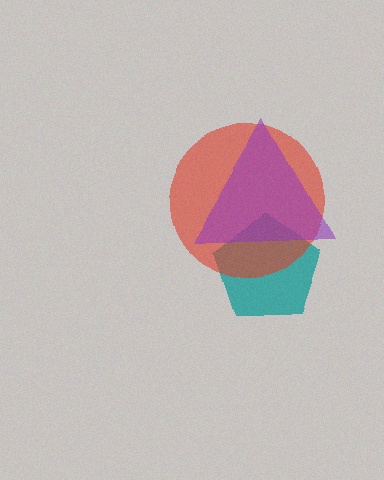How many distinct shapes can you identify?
There are 3 distinct shapes: a teal pentagon, a red circle, a purple triangle.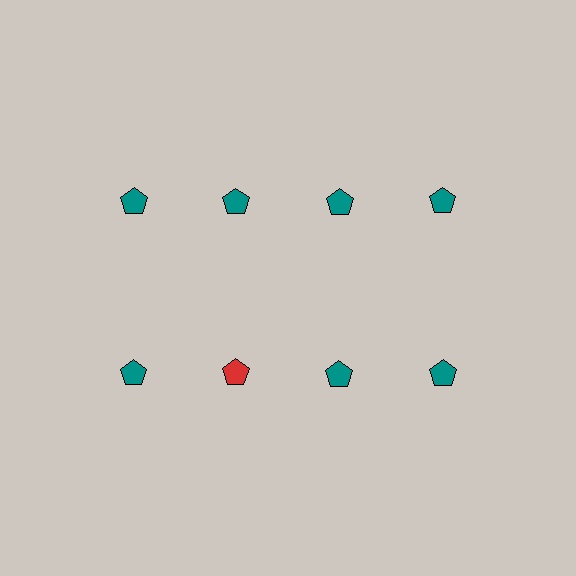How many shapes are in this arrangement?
There are 8 shapes arranged in a grid pattern.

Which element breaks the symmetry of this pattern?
The red pentagon in the second row, second from left column breaks the symmetry. All other shapes are teal pentagons.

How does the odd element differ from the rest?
It has a different color: red instead of teal.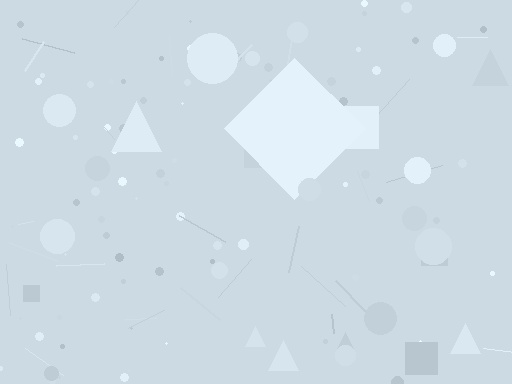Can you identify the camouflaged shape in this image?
The camouflaged shape is a diamond.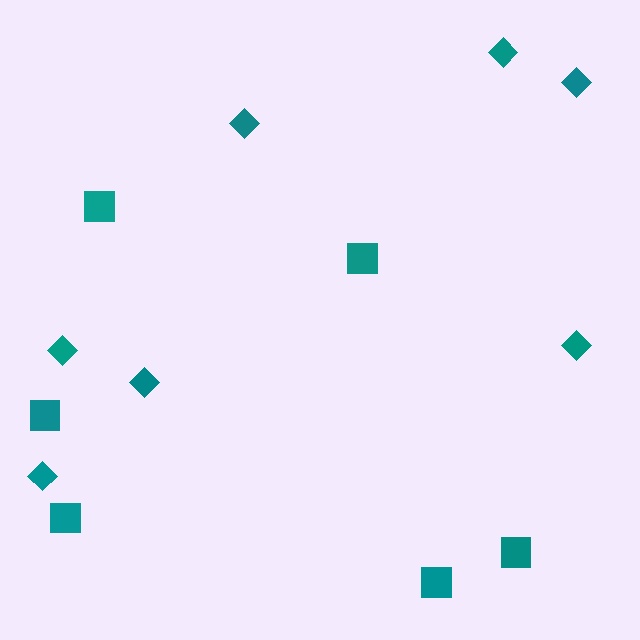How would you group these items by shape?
There are 2 groups: one group of squares (6) and one group of diamonds (7).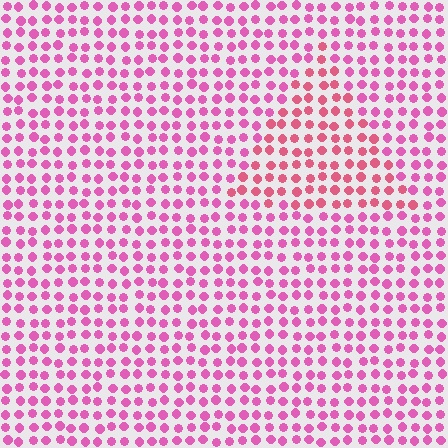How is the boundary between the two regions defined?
The boundary is defined purely by a slight shift in hue (about 24 degrees). Spacing, size, and orientation are identical on both sides.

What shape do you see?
I see a triangle.